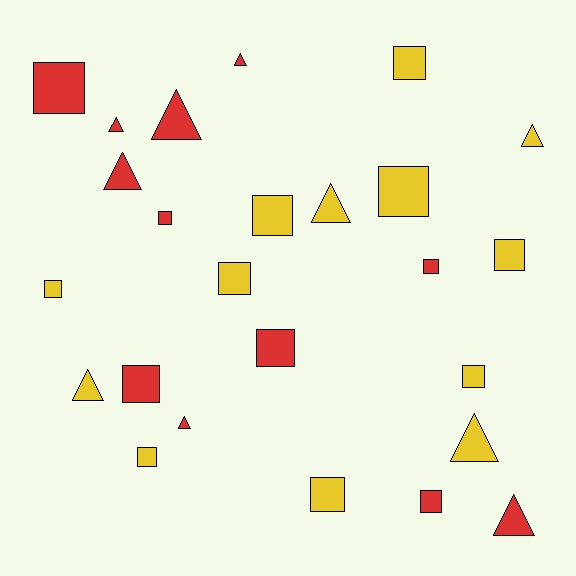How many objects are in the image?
There are 25 objects.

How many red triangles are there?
There are 6 red triangles.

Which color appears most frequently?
Yellow, with 13 objects.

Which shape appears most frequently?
Square, with 15 objects.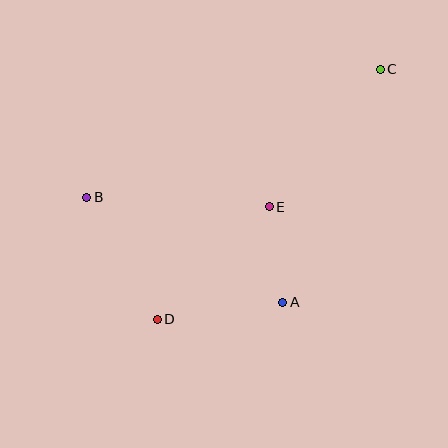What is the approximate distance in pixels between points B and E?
The distance between B and E is approximately 182 pixels.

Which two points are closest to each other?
Points A and E are closest to each other.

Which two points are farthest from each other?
Points C and D are farthest from each other.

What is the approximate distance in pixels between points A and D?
The distance between A and D is approximately 126 pixels.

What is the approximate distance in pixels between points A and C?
The distance between A and C is approximately 252 pixels.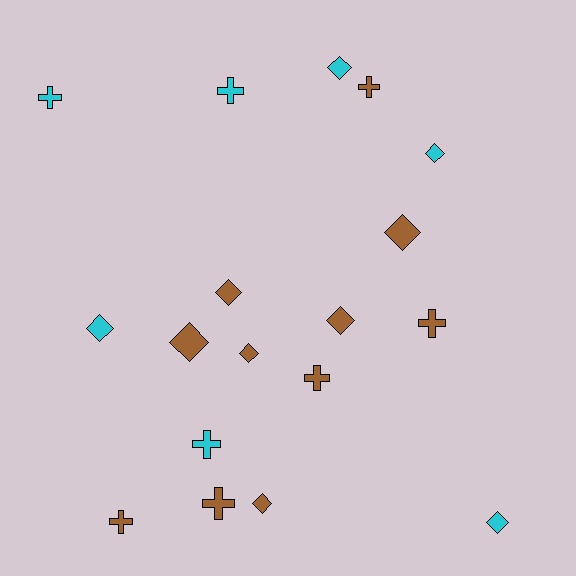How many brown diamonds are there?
There are 6 brown diamonds.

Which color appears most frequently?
Brown, with 11 objects.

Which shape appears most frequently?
Diamond, with 10 objects.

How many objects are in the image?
There are 18 objects.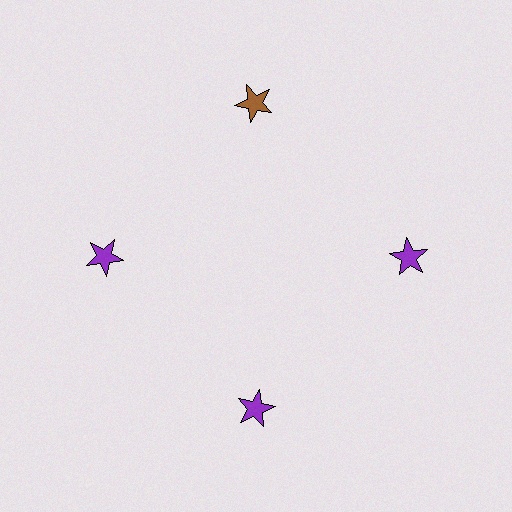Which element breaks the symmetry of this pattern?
The brown star at roughly the 12 o'clock position breaks the symmetry. All other shapes are purple stars.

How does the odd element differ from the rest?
It has a different color: brown instead of purple.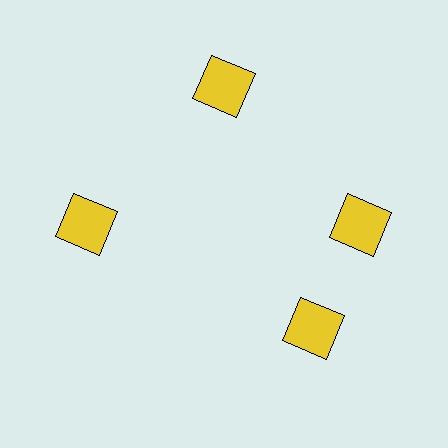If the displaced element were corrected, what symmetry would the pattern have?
It would have 4-fold rotational symmetry — the pattern would map onto itself every 90 degrees.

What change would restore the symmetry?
The symmetry would be restored by rotating it back into even spacing with its neighbors so that all 4 squares sit at equal angles and equal distance from the center.